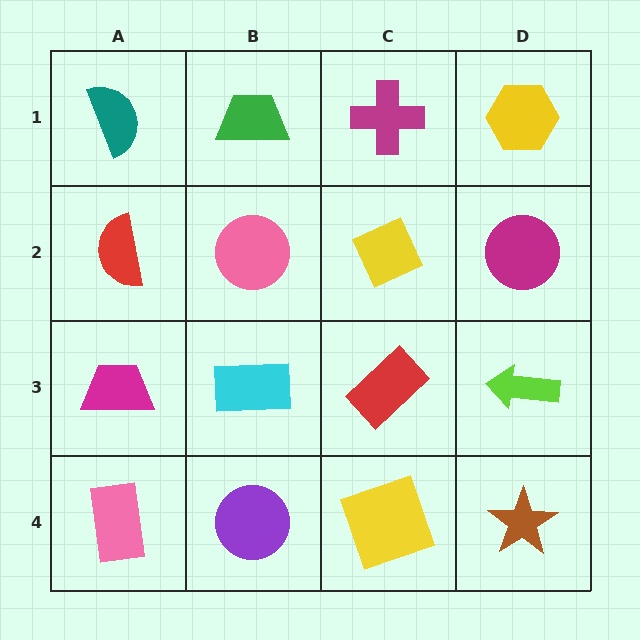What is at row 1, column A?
A teal semicircle.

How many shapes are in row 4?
4 shapes.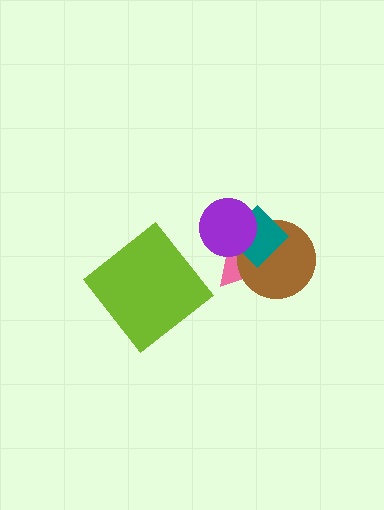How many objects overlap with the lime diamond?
0 objects overlap with the lime diamond.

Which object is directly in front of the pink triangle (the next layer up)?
The brown circle is directly in front of the pink triangle.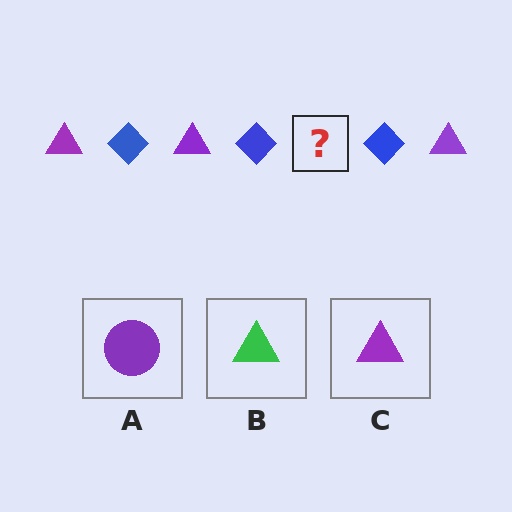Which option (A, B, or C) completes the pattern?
C.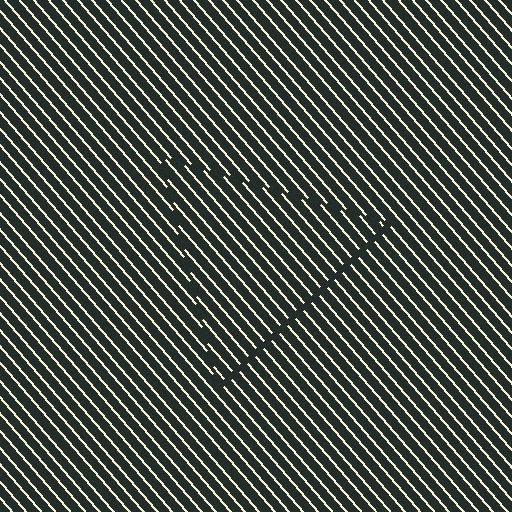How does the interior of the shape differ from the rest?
The interior of the shape contains the same grating, shifted by half a period — the contour is defined by the phase discontinuity where line-ends from the inner and outer gratings abut.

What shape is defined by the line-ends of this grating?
An illusory triangle. The interior of the shape contains the same grating, shifted by half a period — the contour is defined by the phase discontinuity where line-ends from the inner and outer gratings abut.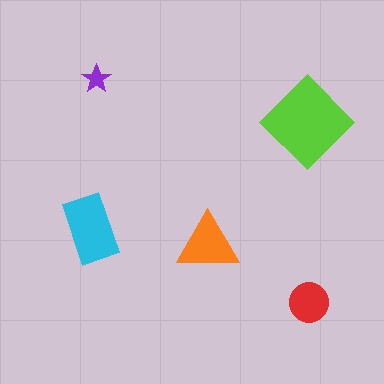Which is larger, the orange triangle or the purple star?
The orange triangle.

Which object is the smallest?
The purple star.